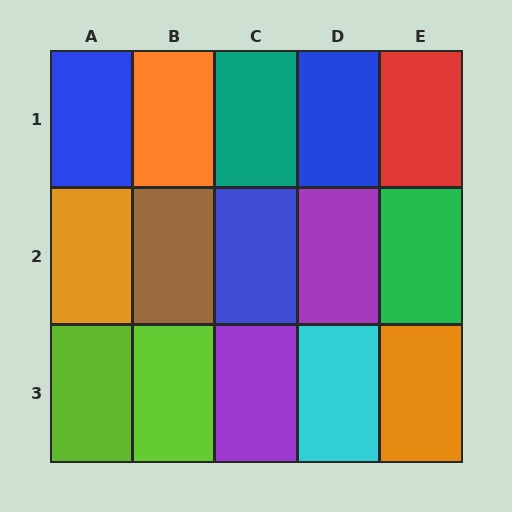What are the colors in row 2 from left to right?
Orange, brown, blue, purple, green.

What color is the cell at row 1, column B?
Orange.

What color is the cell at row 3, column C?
Purple.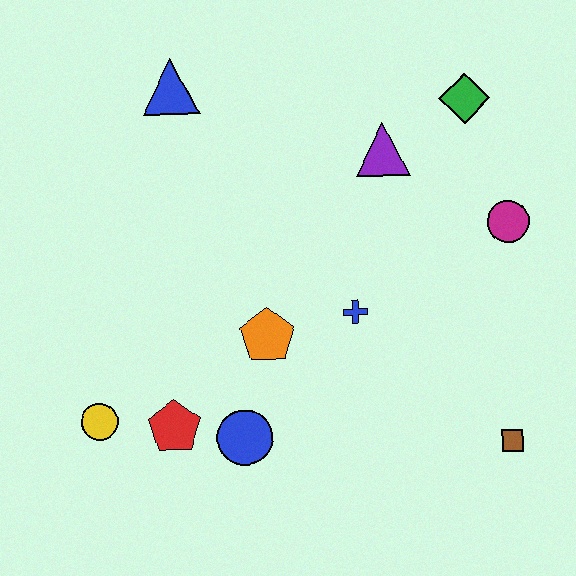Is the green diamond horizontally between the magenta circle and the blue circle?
Yes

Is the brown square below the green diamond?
Yes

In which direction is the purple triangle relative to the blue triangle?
The purple triangle is to the right of the blue triangle.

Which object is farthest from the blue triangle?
The brown square is farthest from the blue triangle.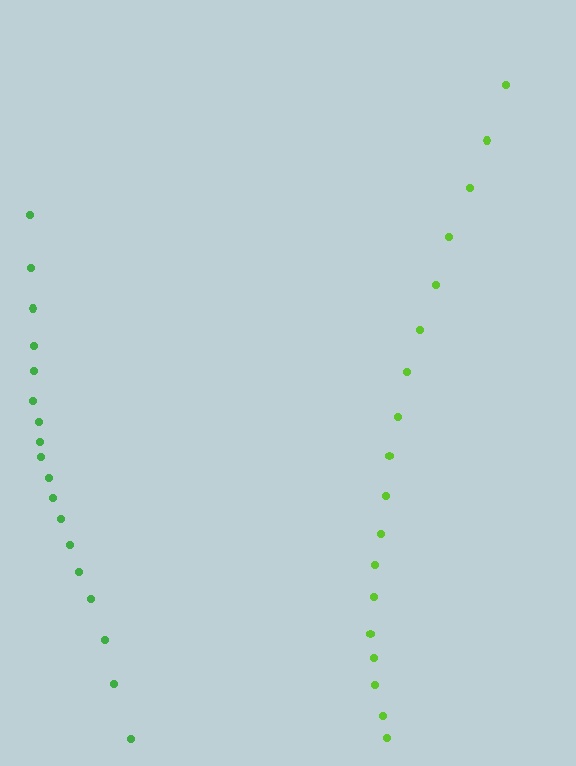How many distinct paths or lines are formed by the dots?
There are 2 distinct paths.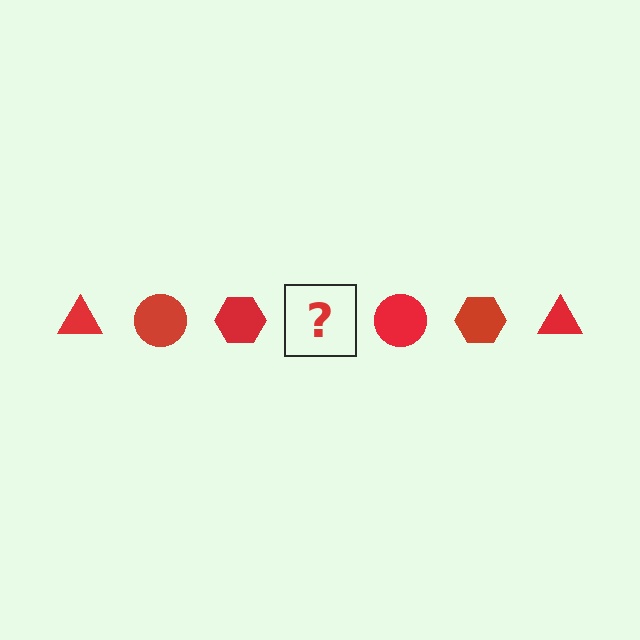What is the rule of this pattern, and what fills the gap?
The rule is that the pattern cycles through triangle, circle, hexagon shapes in red. The gap should be filled with a red triangle.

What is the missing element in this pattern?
The missing element is a red triangle.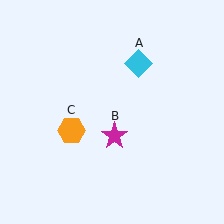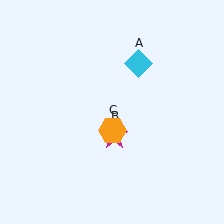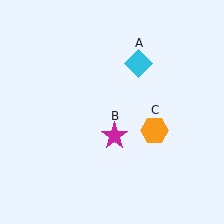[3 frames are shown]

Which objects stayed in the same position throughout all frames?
Cyan diamond (object A) and magenta star (object B) remained stationary.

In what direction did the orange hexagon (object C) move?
The orange hexagon (object C) moved right.